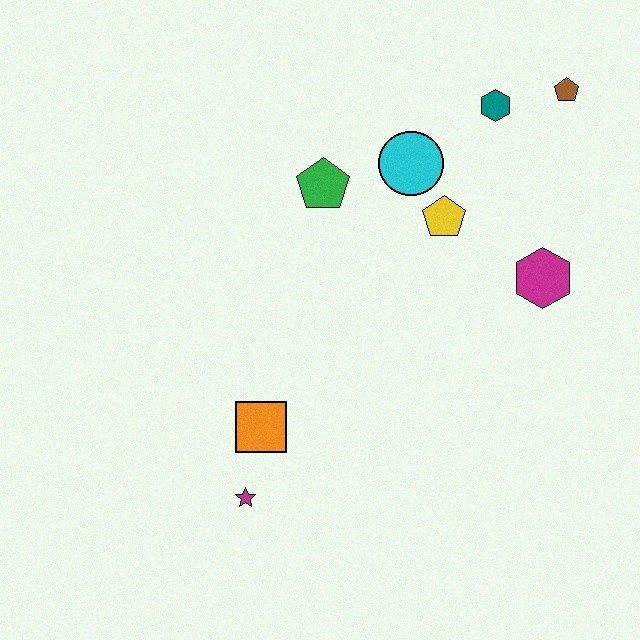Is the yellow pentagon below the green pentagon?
Yes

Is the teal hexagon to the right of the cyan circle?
Yes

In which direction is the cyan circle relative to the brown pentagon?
The cyan circle is to the left of the brown pentagon.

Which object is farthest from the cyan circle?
The magenta star is farthest from the cyan circle.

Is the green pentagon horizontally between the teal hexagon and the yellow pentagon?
No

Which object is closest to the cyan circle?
The yellow pentagon is closest to the cyan circle.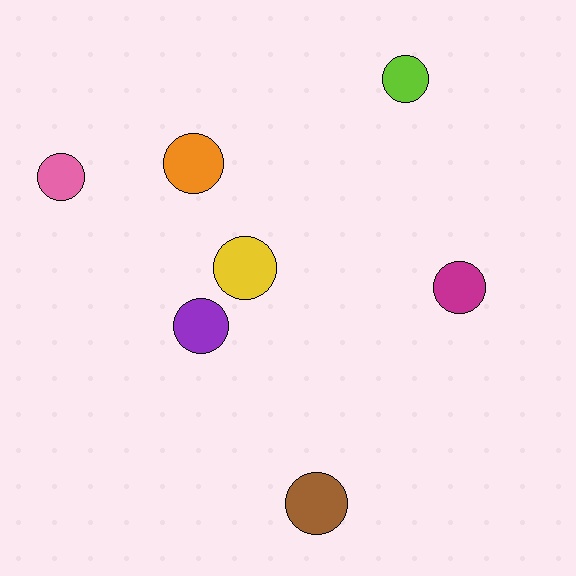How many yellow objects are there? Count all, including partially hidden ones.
There is 1 yellow object.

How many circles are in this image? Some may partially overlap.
There are 7 circles.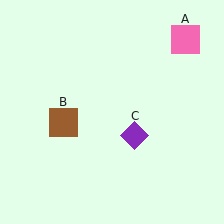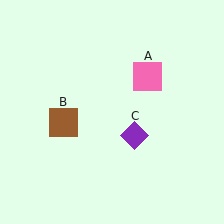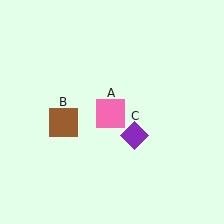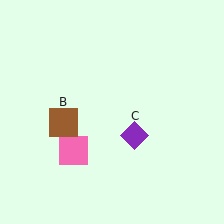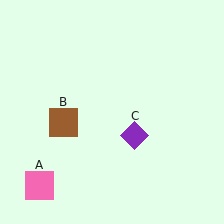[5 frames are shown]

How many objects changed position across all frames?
1 object changed position: pink square (object A).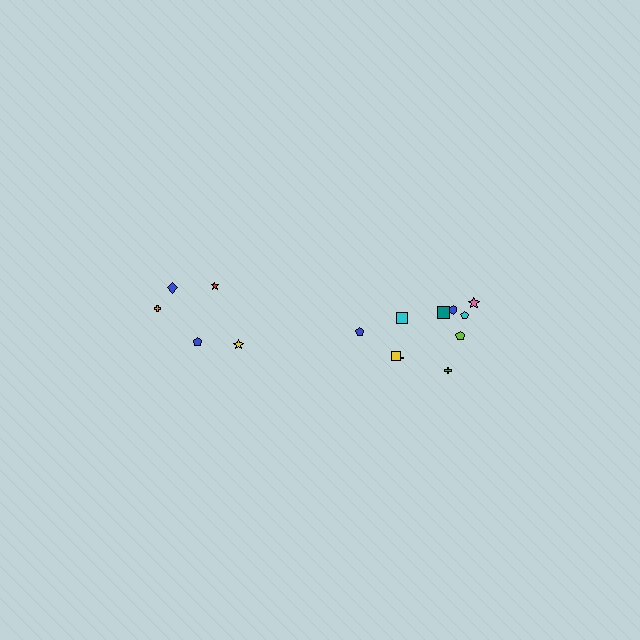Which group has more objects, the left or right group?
The right group.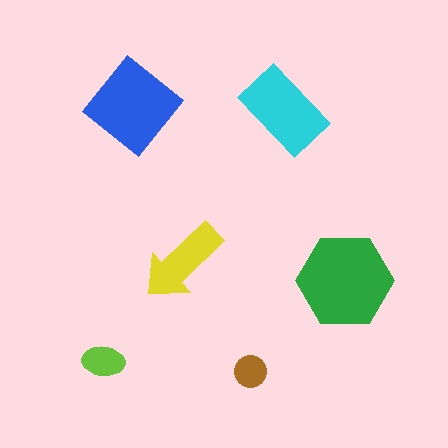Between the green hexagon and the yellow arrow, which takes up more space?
The green hexagon.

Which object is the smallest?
The brown circle.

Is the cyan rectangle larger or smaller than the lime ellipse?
Larger.